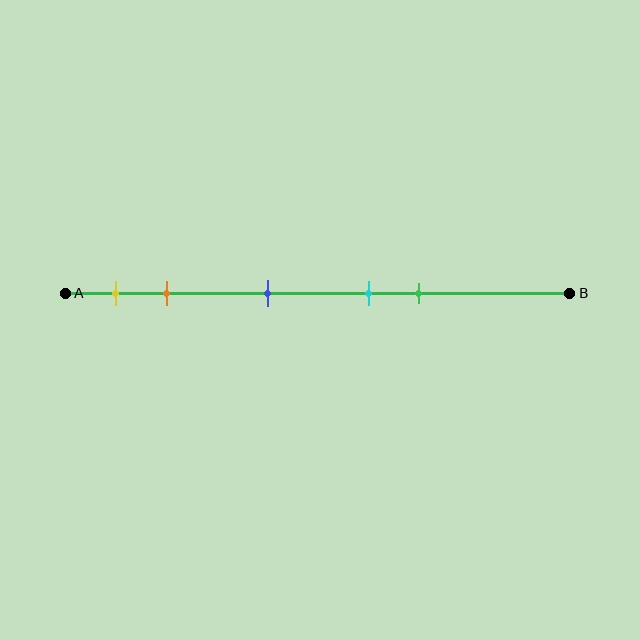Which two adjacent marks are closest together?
The cyan and green marks are the closest adjacent pair.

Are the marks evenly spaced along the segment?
No, the marks are not evenly spaced.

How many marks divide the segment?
There are 5 marks dividing the segment.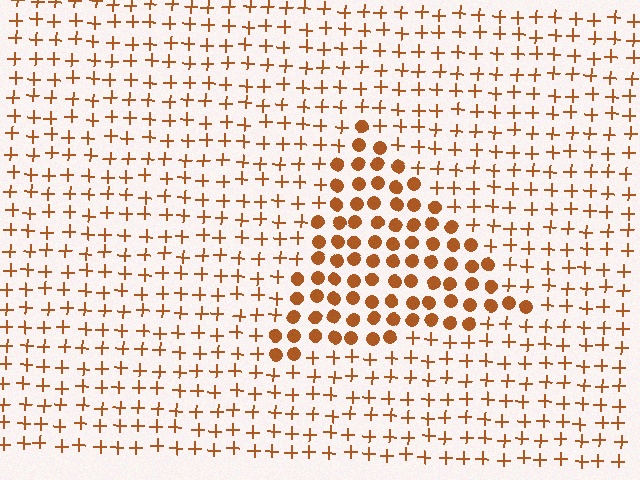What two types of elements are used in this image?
The image uses circles inside the triangle region and plus signs outside it.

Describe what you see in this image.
The image is filled with small brown elements arranged in a uniform grid. A triangle-shaped region contains circles, while the surrounding area contains plus signs. The boundary is defined purely by the change in element shape.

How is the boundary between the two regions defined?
The boundary is defined by a change in element shape: circles inside vs. plus signs outside. All elements share the same color and spacing.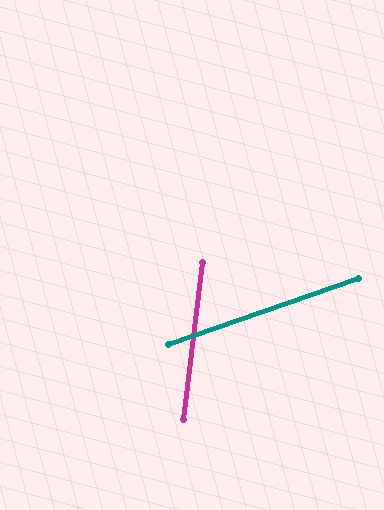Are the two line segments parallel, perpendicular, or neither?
Neither parallel nor perpendicular — they differ by about 64°.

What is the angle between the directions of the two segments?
Approximately 64 degrees.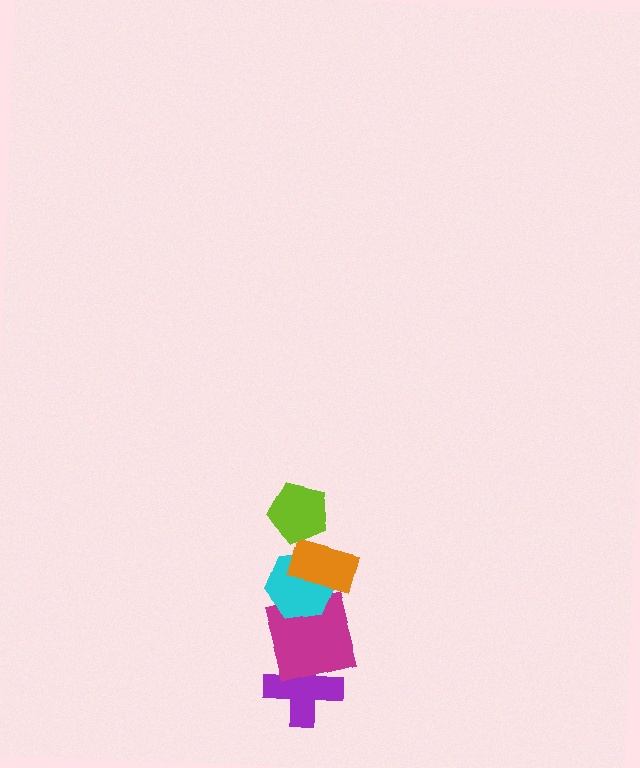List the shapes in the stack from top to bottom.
From top to bottom: the lime pentagon, the orange rectangle, the cyan hexagon, the magenta square, the purple cross.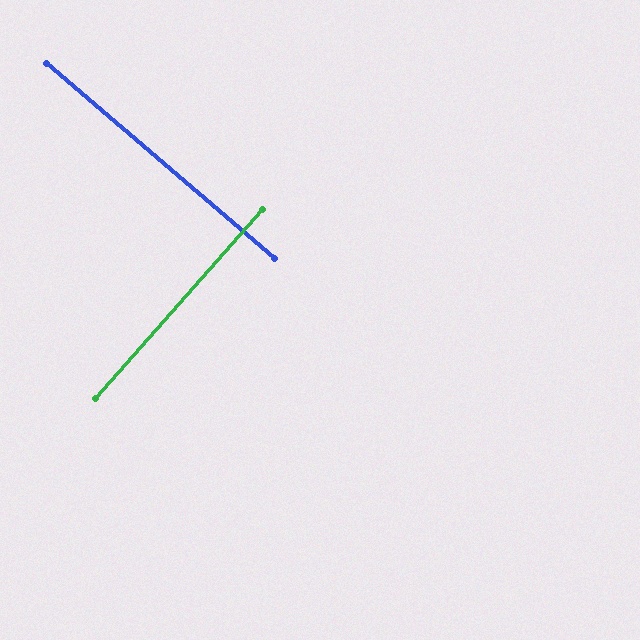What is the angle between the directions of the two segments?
Approximately 89 degrees.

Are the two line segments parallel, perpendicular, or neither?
Perpendicular — they meet at approximately 89°.